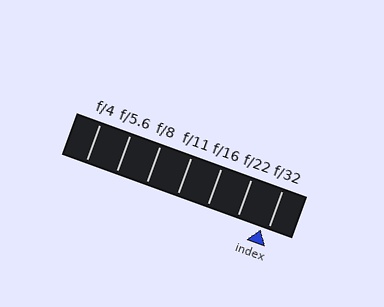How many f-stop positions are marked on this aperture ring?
There are 7 f-stop positions marked.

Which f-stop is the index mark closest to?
The index mark is closest to f/32.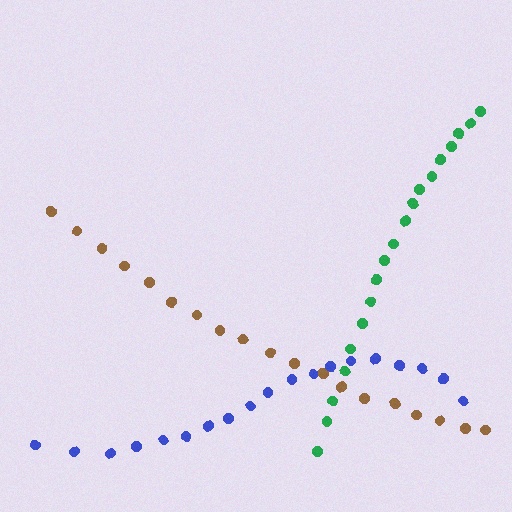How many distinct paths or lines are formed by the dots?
There are 3 distinct paths.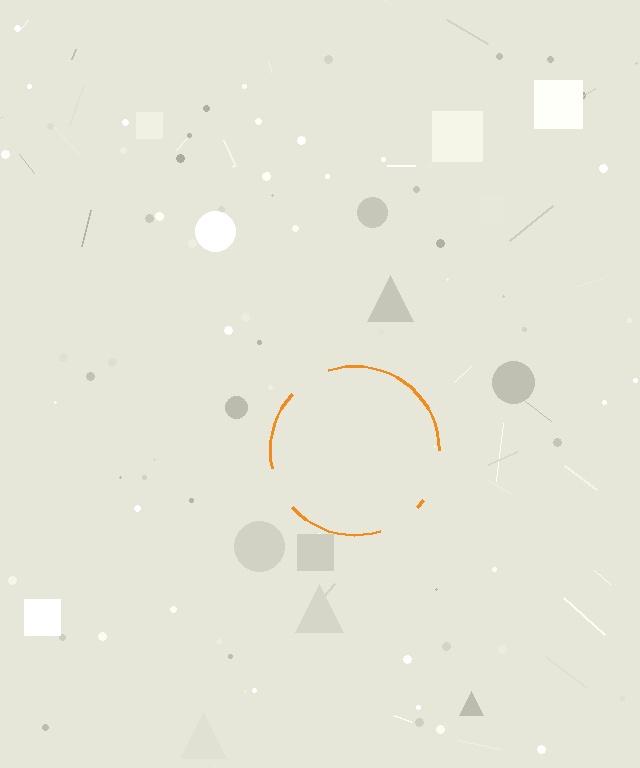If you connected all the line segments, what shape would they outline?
They would outline a circle.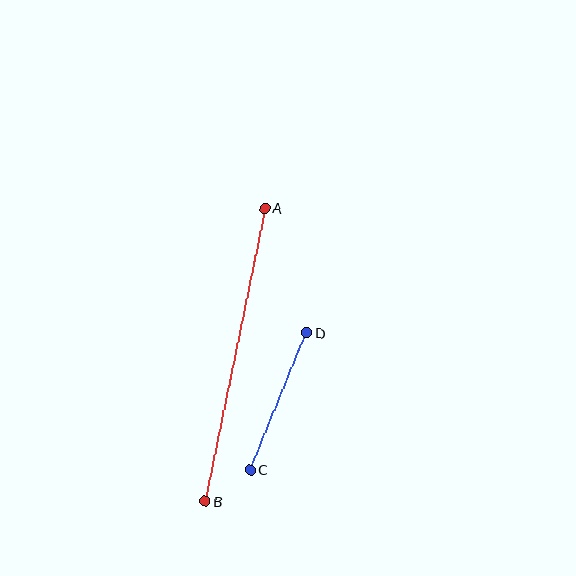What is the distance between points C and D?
The distance is approximately 148 pixels.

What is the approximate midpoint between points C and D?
The midpoint is at approximately (278, 401) pixels.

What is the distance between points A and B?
The distance is approximately 299 pixels.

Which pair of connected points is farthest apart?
Points A and B are farthest apart.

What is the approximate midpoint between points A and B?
The midpoint is at approximately (235, 355) pixels.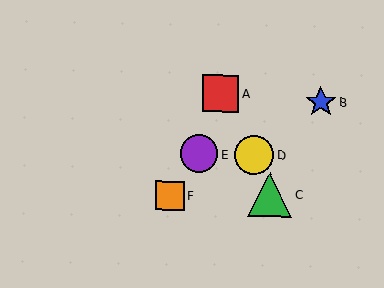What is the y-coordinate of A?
Object A is at y≈94.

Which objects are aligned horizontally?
Objects D, E are aligned horizontally.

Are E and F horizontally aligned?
No, E is at y≈154 and F is at y≈196.